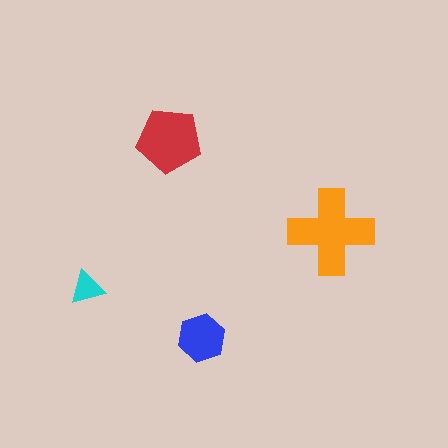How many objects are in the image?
There are 4 objects in the image.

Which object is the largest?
The orange cross.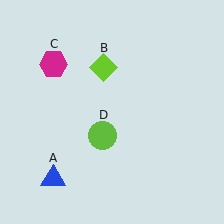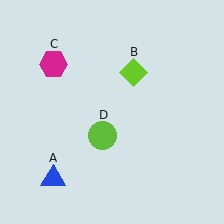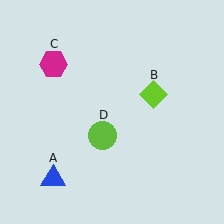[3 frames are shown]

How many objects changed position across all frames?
1 object changed position: lime diamond (object B).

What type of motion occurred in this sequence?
The lime diamond (object B) rotated clockwise around the center of the scene.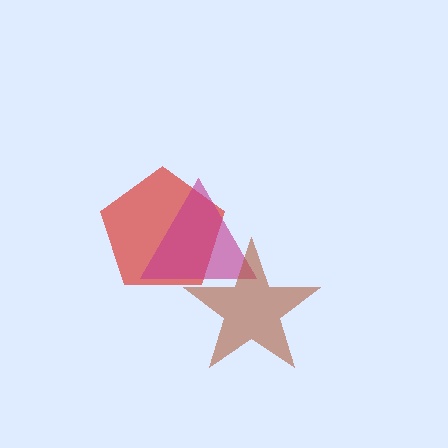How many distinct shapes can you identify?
There are 3 distinct shapes: a red pentagon, a magenta triangle, a brown star.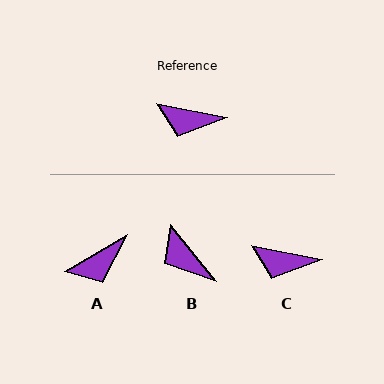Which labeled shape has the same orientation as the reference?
C.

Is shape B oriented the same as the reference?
No, it is off by about 39 degrees.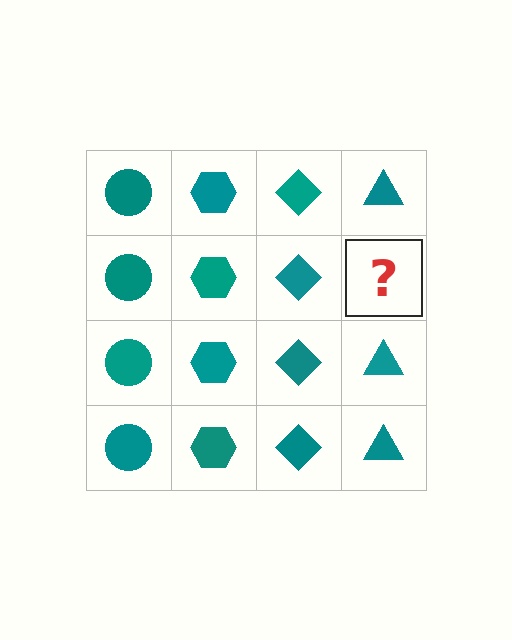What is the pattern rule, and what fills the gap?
The rule is that each column has a consistent shape. The gap should be filled with a teal triangle.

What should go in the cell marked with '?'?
The missing cell should contain a teal triangle.